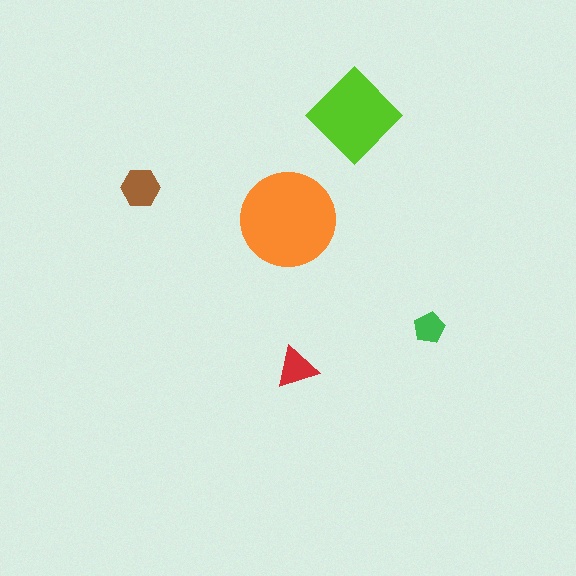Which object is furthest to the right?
The green pentagon is rightmost.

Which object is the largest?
The orange circle.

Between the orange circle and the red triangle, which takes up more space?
The orange circle.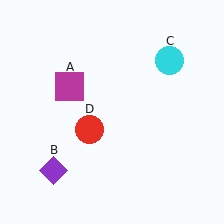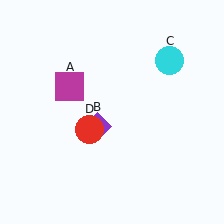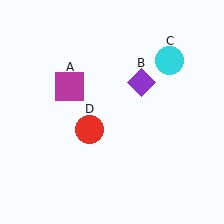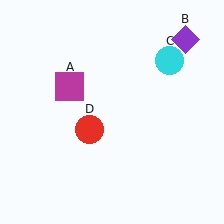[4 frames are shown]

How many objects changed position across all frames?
1 object changed position: purple diamond (object B).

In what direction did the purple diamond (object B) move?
The purple diamond (object B) moved up and to the right.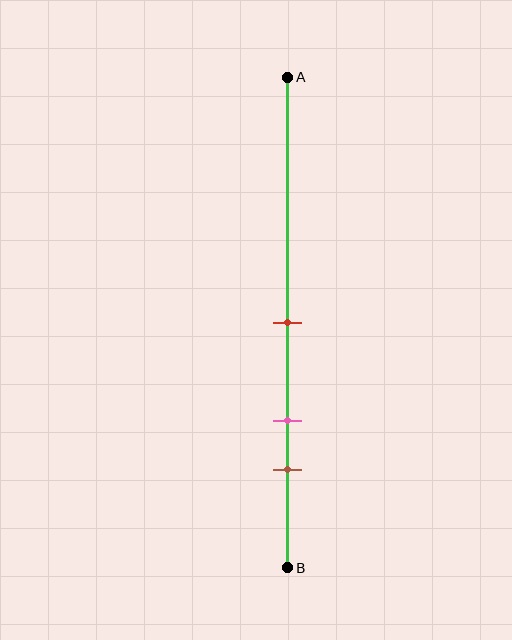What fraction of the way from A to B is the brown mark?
The brown mark is approximately 80% (0.8) of the way from A to B.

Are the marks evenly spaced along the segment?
Yes, the marks are approximately evenly spaced.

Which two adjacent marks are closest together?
The pink and brown marks are the closest adjacent pair.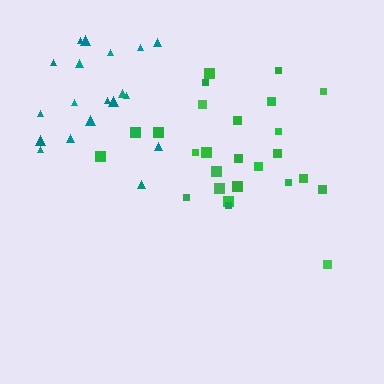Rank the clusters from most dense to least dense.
green, teal.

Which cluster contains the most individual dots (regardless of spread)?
Green (26).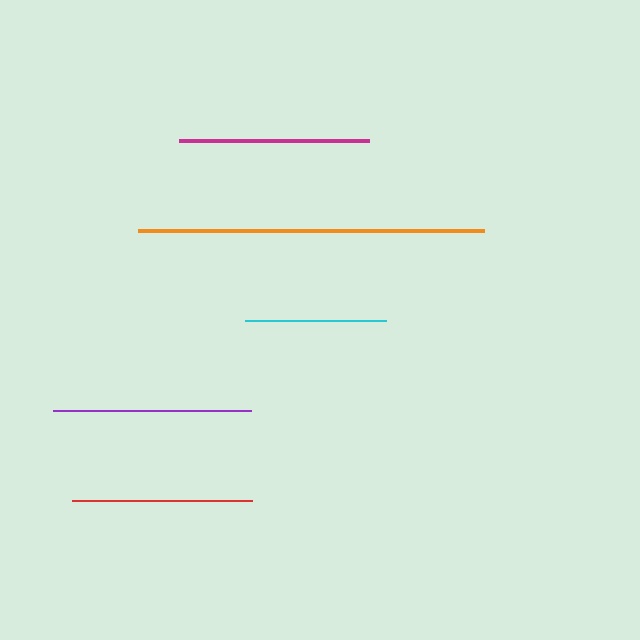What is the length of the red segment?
The red segment is approximately 180 pixels long.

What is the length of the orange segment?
The orange segment is approximately 346 pixels long.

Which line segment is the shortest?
The cyan line is the shortest at approximately 141 pixels.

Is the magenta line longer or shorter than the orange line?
The orange line is longer than the magenta line.